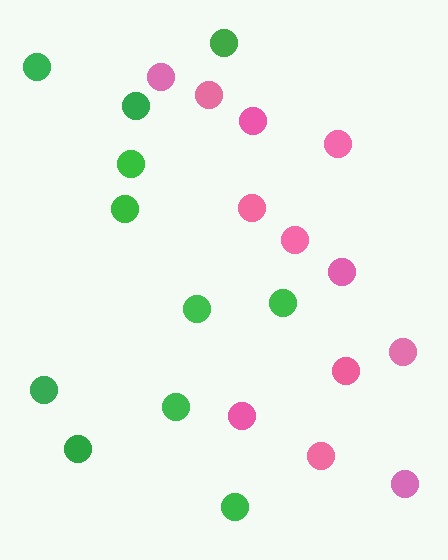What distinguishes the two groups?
There are 2 groups: one group of pink circles (12) and one group of green circles (11).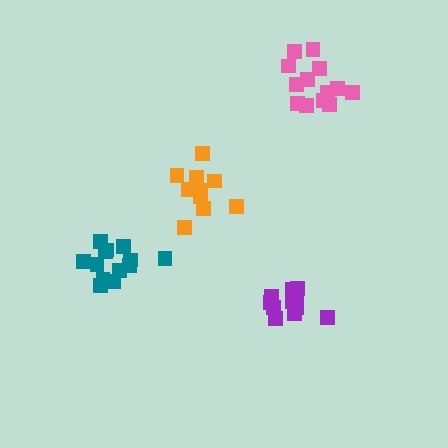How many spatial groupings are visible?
There are 4 spatial groupings.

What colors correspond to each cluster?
The clusters are colored: orange, purple, pink, teal.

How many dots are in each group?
Group 1: 10 dots, Group 2: 12 dots, Group 3: 13 dots, Group 4: 13 dots (48 total).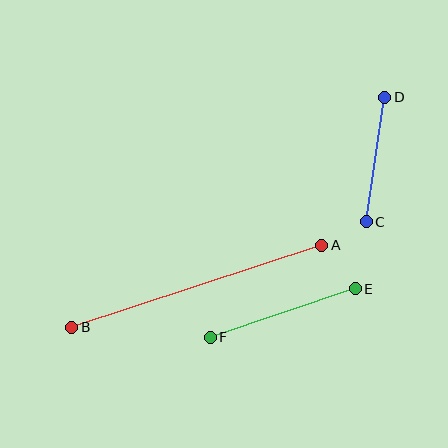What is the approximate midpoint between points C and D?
The midpoint is at approximately (376, 159) pixels.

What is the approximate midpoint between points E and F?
The midpoint is at approximately (283, 313) pixels.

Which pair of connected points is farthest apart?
Points A and B are farthest apart.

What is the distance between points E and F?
The distance is approximately 153 pixels.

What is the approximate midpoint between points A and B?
The midpoint is at approximately (197, 286) pixels.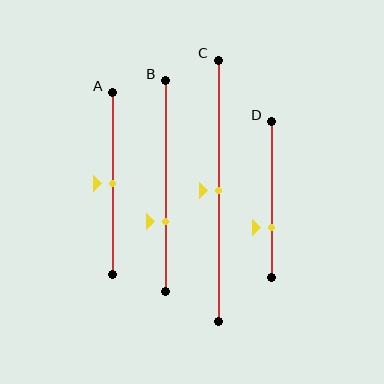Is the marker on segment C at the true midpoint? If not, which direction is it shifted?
Yes, the marker on segment C is at the true midpoint.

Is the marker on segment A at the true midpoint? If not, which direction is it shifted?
Yes, the marker on segment A is at the true midpoint.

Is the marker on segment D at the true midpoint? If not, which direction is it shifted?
No, the marker on segment D is shifted downward by about 18% of the segment length.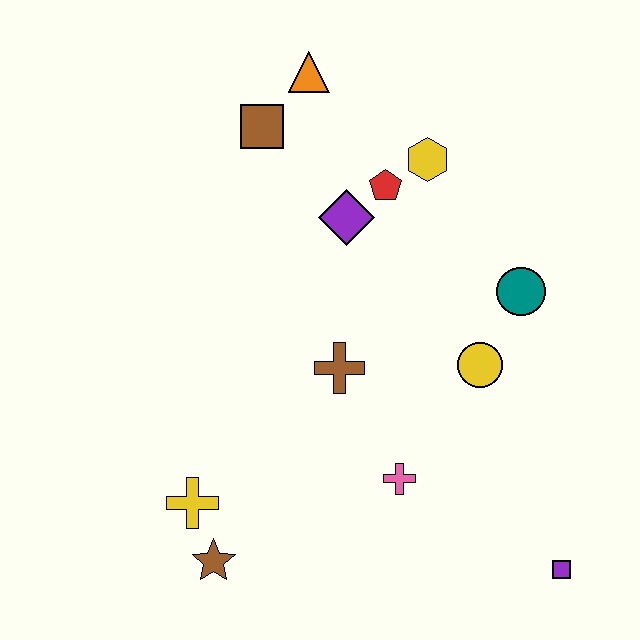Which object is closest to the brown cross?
The pink cross is closest to the brown cross.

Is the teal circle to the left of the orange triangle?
No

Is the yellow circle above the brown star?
Yes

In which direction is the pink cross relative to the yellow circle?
The pink cross is below the yellow circle.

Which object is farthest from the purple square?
The orange triangle is farthest from the purple square.